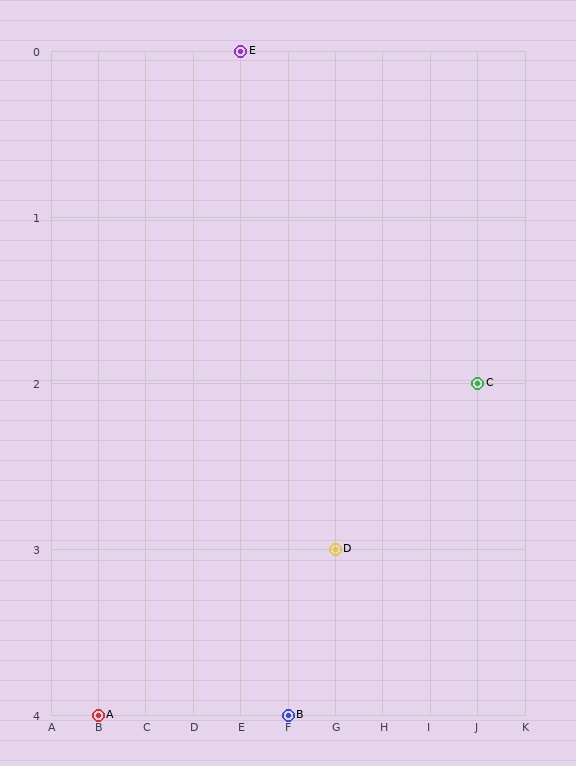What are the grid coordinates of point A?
Point A is at grid coordinates (B, 4).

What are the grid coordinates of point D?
Point D is at grid coordinates (G, 3).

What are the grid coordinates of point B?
Point B is at grid coordinates (F, 4).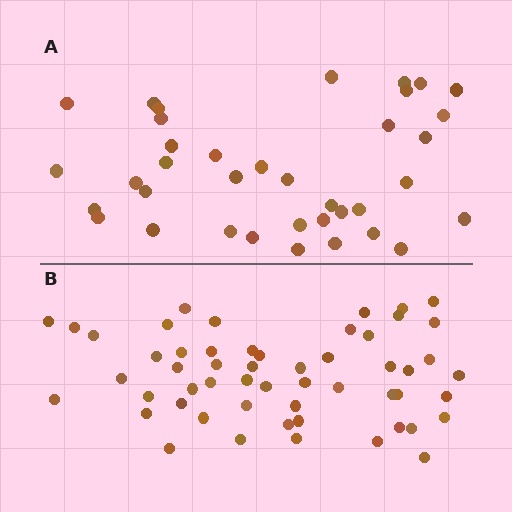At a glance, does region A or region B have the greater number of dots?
Region B (the bottom region) has more dots.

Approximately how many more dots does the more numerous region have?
Region B has approximately 15 more dots than region A.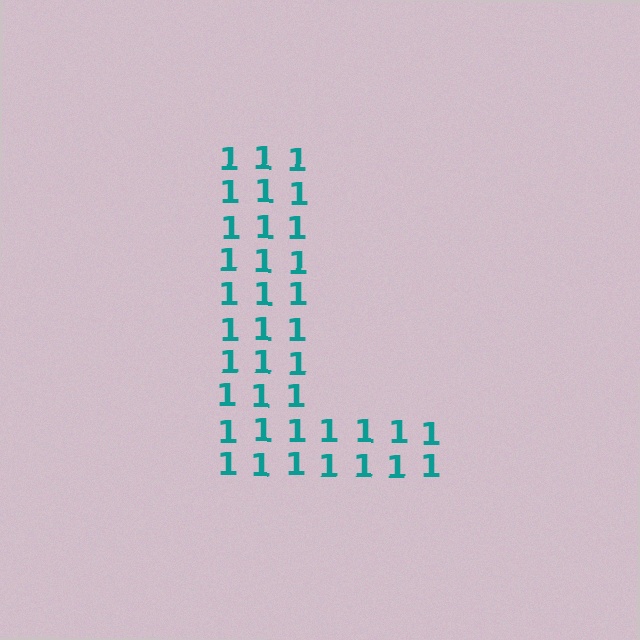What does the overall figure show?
The overall figure shows the letter L.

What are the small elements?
The small elements are digit 1's.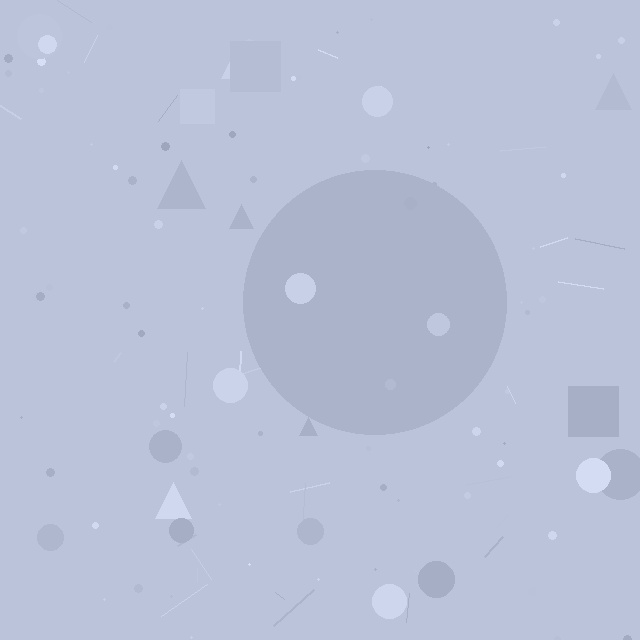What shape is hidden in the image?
A circle is hidden in the image.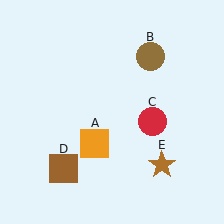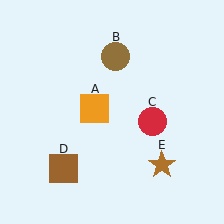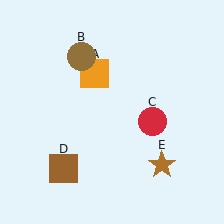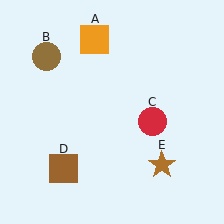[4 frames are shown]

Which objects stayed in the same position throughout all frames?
Red circle (object C) and brown square (object D) and brown star (object E) remained stationary.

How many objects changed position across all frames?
2 objects changed position: orange square (object A), brown circle (object B).